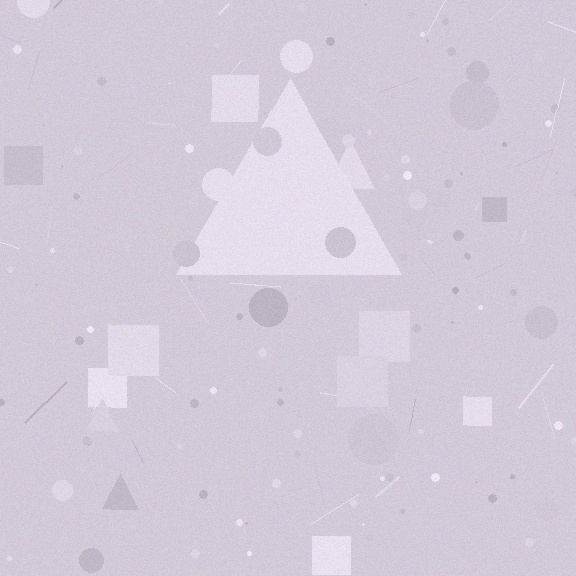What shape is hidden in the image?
A triangle is hidden in the image.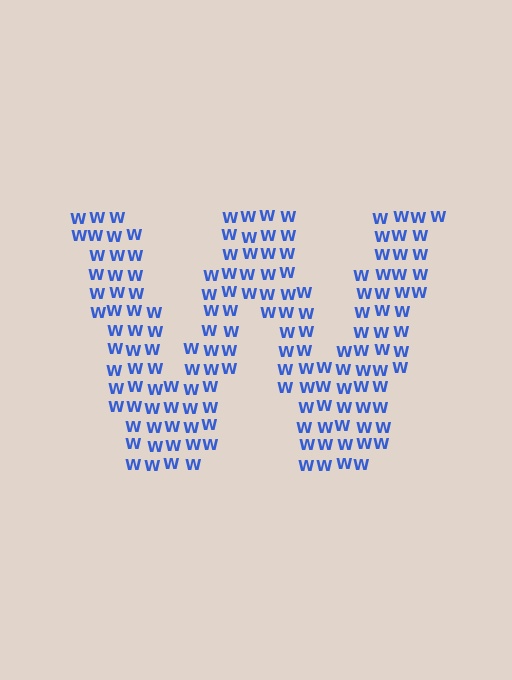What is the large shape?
The large shape is the letter W.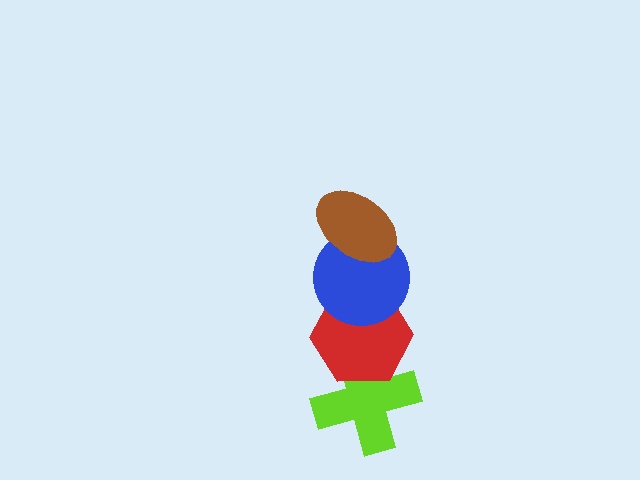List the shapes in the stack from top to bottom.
From top to bottom: the brown ellipse, the blue circle, the red hexagon, the lime cross.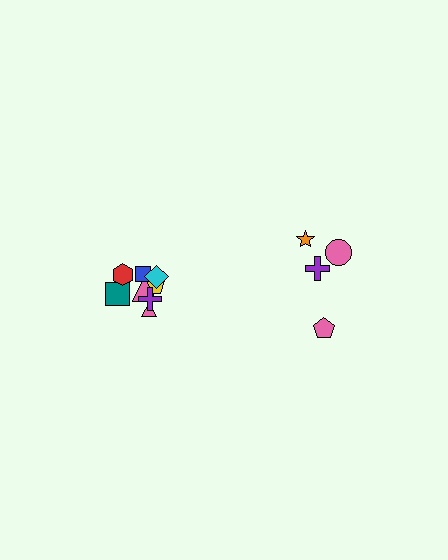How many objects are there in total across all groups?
There are 12 objects.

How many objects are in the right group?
There are 4 objects.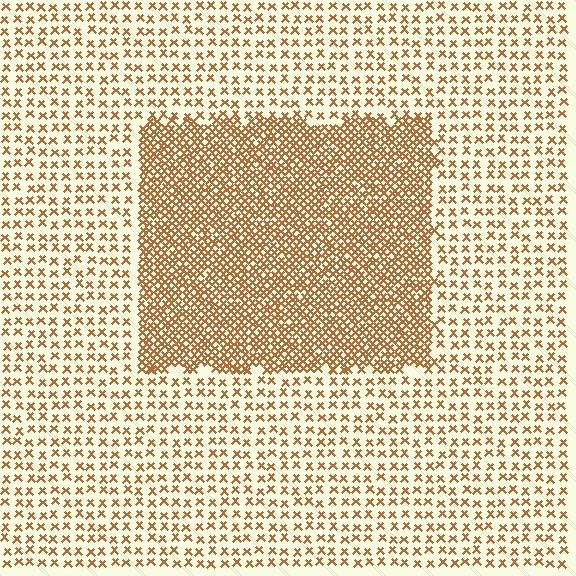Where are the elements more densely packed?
The elements are more densely packed inside the rectangle boundary.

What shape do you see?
I see a rectangle.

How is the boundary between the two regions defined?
The boundary is defined by a change in element density (approximately 2.7x ratio). All elements are the same color, size, and shape.